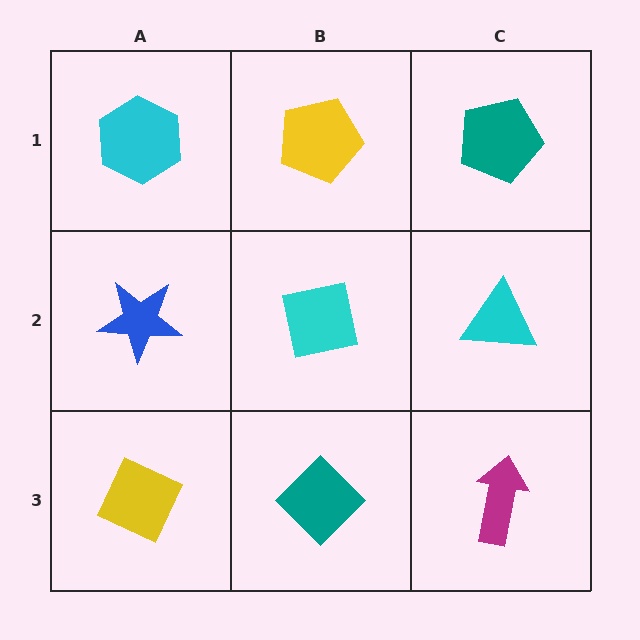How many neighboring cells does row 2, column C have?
3.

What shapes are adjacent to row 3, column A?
A blue star (row 2, column A), a teal diamond (row 3, column B).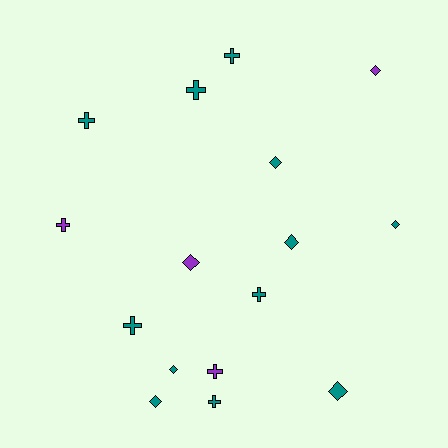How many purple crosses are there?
There are 2 purple crosses.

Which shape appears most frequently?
Diamond, with 8 objects.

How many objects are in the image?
There are 16 objects.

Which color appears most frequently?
Teal, with 12 objects.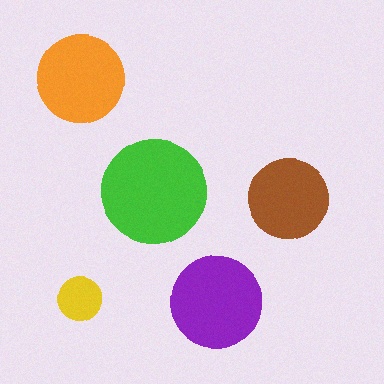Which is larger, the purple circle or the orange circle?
The purple one.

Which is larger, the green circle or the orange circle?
The green one.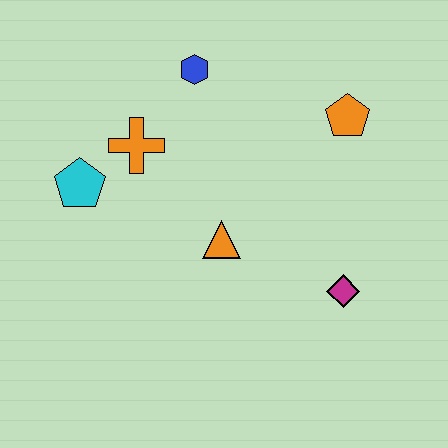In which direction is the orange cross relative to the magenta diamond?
The orange cross is to the left of the magenta diamond.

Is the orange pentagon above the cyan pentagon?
Yes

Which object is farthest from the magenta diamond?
The cyan pentagon is farthest from the magenta diamond.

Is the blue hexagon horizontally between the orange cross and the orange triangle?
Yes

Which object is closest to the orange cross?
The cyan pentagon is closest to the orange cross.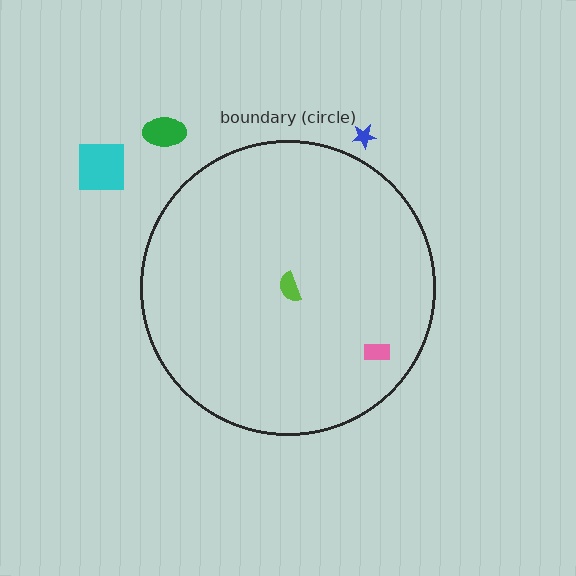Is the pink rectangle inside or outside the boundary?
Inside.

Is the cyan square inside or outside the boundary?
Outside.